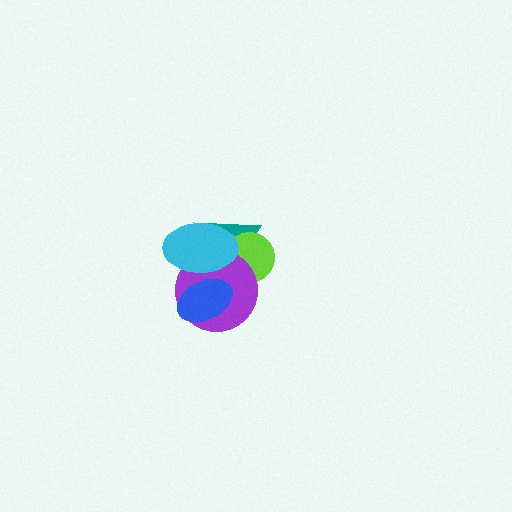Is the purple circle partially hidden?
Yes, it is partially covered by another shape.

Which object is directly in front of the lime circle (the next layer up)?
The purple circle is directly in front of the lime circle.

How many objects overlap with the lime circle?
3 objects overlap with the lime circle.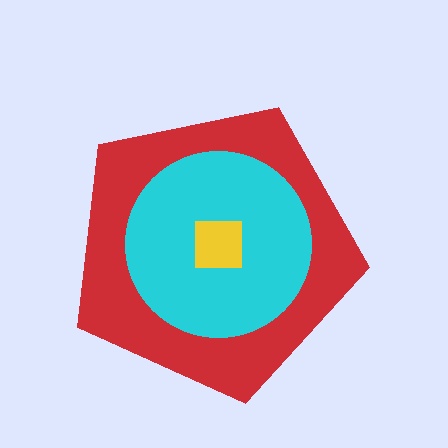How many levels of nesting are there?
3.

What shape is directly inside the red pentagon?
The cyan circle.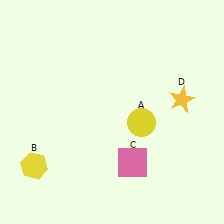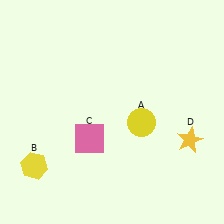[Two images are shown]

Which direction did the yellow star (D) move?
The yellow star (D) moved down.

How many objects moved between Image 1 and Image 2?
2 objects moved between the two images.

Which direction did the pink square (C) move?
The pink square (C) moved left.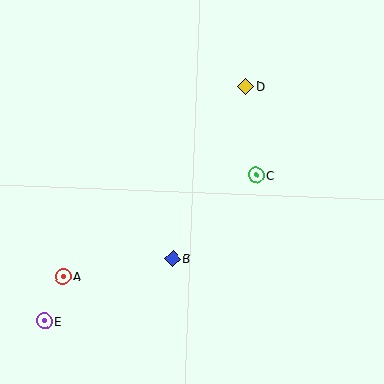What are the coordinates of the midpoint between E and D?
The midpoint between E and D is at (145, 204).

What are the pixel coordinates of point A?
Point A is at (63, 276).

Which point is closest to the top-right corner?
Point D is closest to the top-right corner.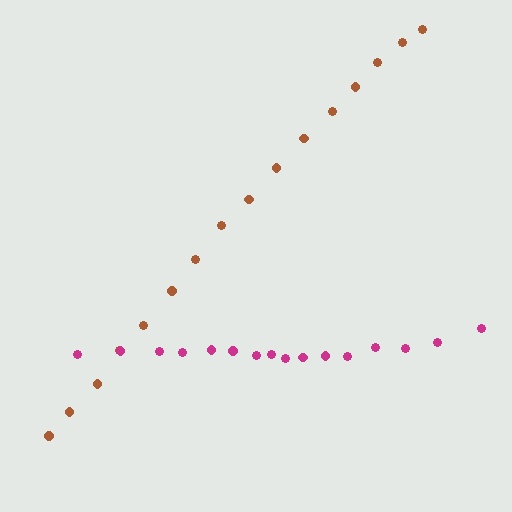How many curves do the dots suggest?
There are 2 distinct paths.